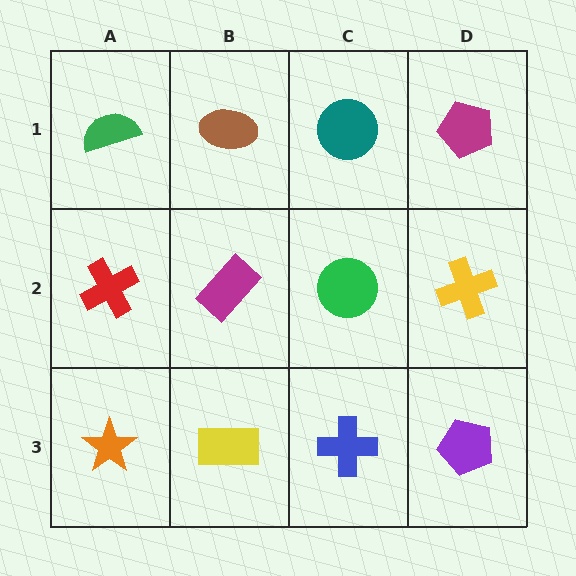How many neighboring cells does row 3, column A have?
2.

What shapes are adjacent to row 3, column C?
A green circle (row 2, column C), a yellow rectangle (row 3, column B), a purple pentagon (row 3, column D).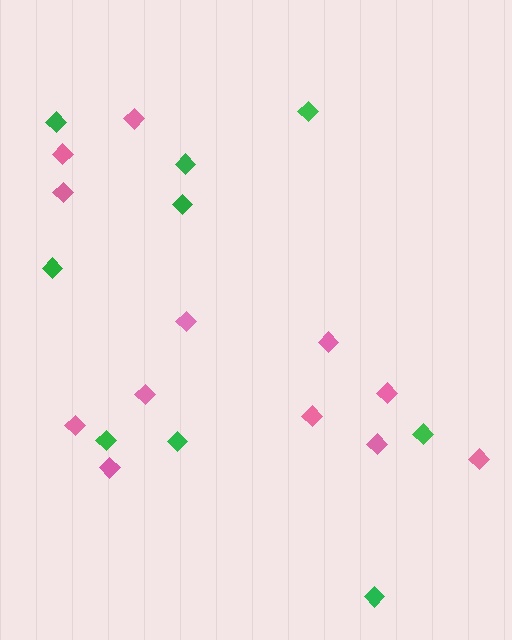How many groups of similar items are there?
There are 2 groups: one group of green diamonds (9) and one group of pink diamonds (12).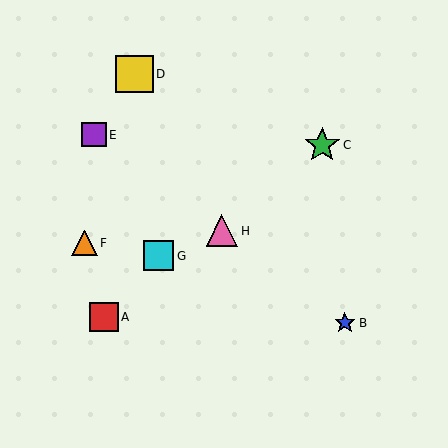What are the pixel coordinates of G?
Object G is at (159, 256).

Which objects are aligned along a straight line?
Objects B, E, H are aligned along a straight line.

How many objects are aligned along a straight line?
3 objects (B, E, H) are aligned along a straight line.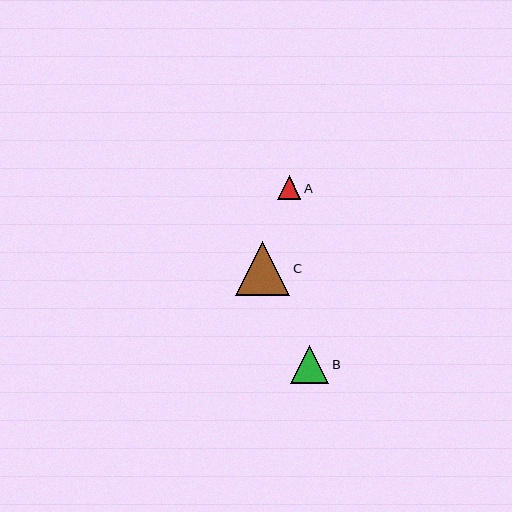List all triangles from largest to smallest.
From largest to smallest: C, B, A.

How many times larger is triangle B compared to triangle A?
Triangle B is approximately 1.6 times the size of triangle A.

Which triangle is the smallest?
Triangle A is the smallest with a size of approximately 24 pixels.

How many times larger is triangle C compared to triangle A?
Triangle C is approximately 2.3 times the size of triangle A.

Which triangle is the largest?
Triangle C is the largest with a size of approximately 54 pixels.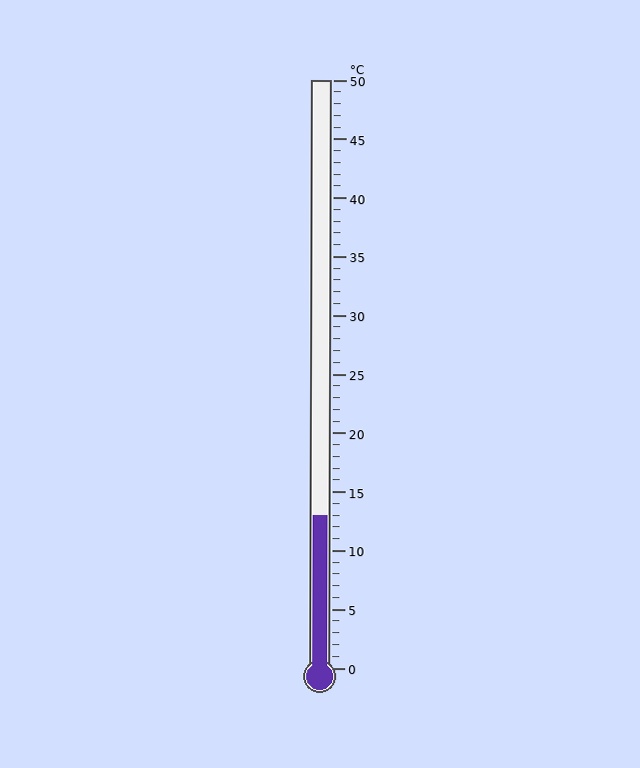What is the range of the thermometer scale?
The thermometer scale ranges from 0°C to 50°C.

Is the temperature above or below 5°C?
The temperature is above 5°C.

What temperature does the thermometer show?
The thermometer shows approximately 13°C.